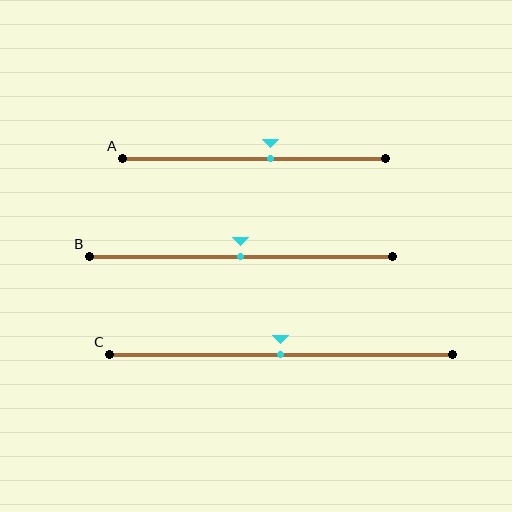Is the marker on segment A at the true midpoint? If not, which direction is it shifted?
No, the marker on segment A is shifted to the right by about 7% of the segment length.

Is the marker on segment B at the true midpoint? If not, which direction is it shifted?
Yes, the marker on segment B is at the true midpoint.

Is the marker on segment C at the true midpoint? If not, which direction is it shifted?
Yes, the marker on segment C is at the true midpoint.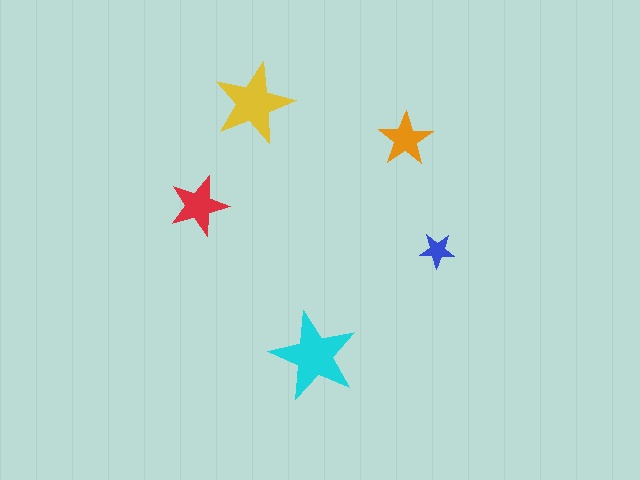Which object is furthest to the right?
The blue star is rightmost.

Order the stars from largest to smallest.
the cyan one, the yellow one, the red one, the orange one, the blue one.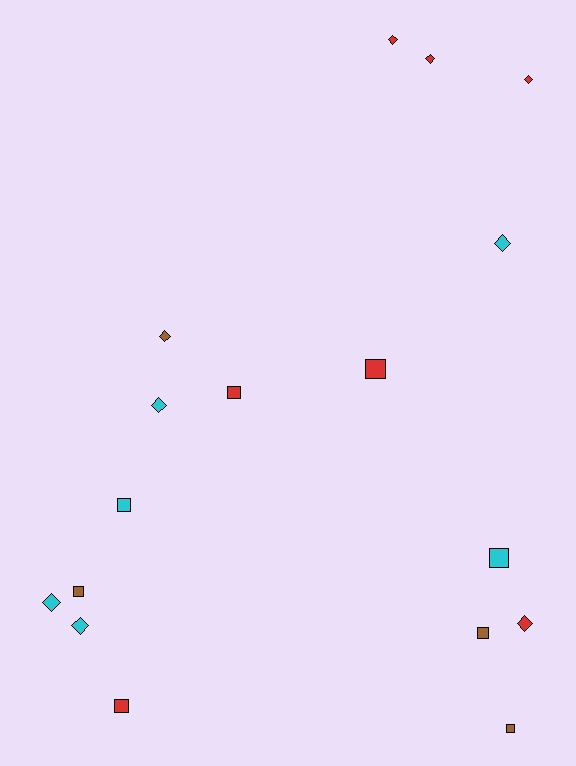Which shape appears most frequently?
Diamond, with 9 objects.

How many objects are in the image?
There are 17 objects.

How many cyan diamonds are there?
There are 4 cyan diamonds.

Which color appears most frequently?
Red, with 7 objects.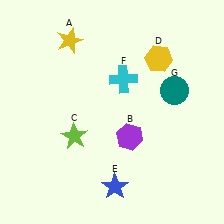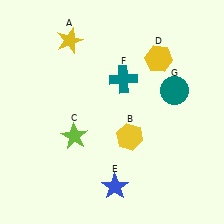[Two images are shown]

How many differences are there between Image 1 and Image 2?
There are 2 differences between the two images.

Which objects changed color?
B changed from purple to yellow. F changed from cyan to teal.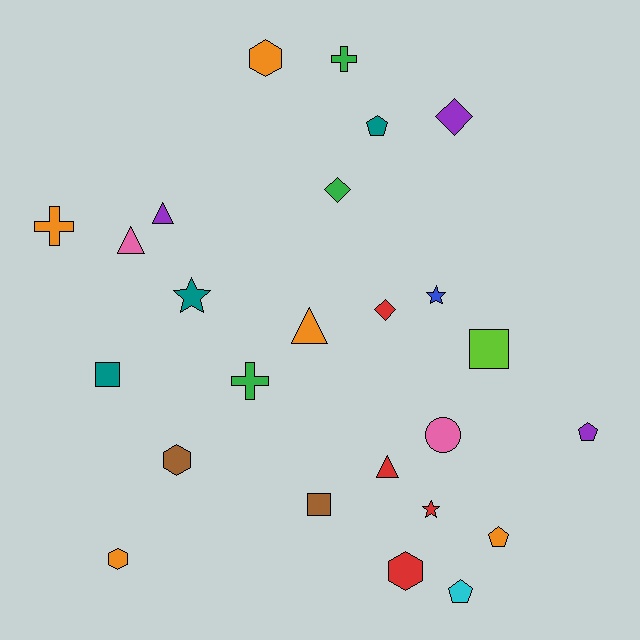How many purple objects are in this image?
There are 3 purple objects.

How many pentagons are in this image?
There are 4 pentagons.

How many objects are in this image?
There are 25 objects.